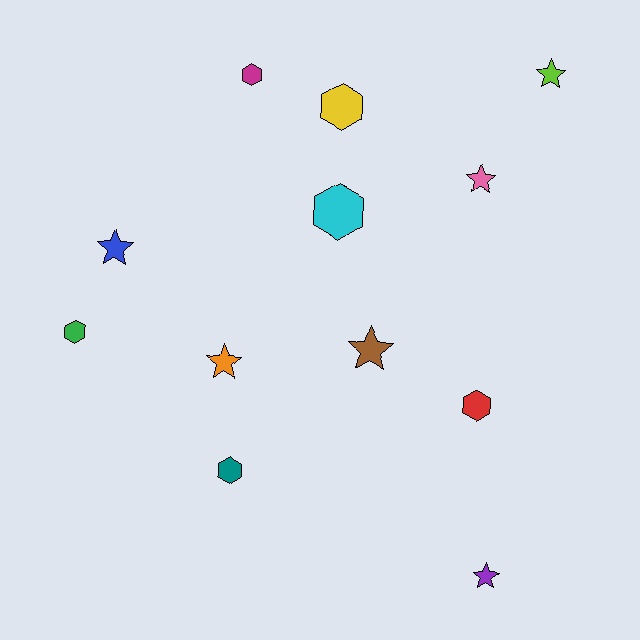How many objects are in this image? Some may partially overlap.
There are 12 objects.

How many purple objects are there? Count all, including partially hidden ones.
There is 1 purple object.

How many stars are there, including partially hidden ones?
There are 6 stars.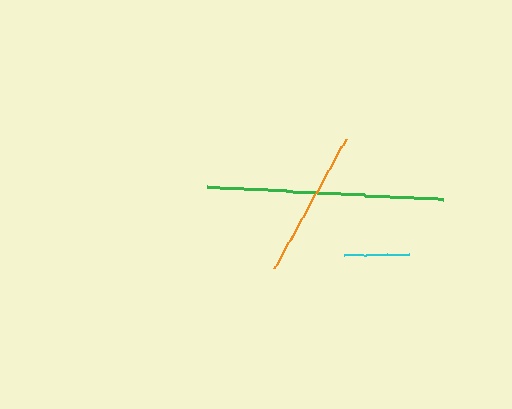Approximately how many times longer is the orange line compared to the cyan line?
The orange line is approximately 2.3 times the length of the cyan line.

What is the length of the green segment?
The green segment is approximately 237 pixels long.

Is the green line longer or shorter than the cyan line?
The green line is longer than the cyan line.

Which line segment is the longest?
The green line is the longest at approximately 237 pixels.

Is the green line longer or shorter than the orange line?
The green line is longer than the orange line.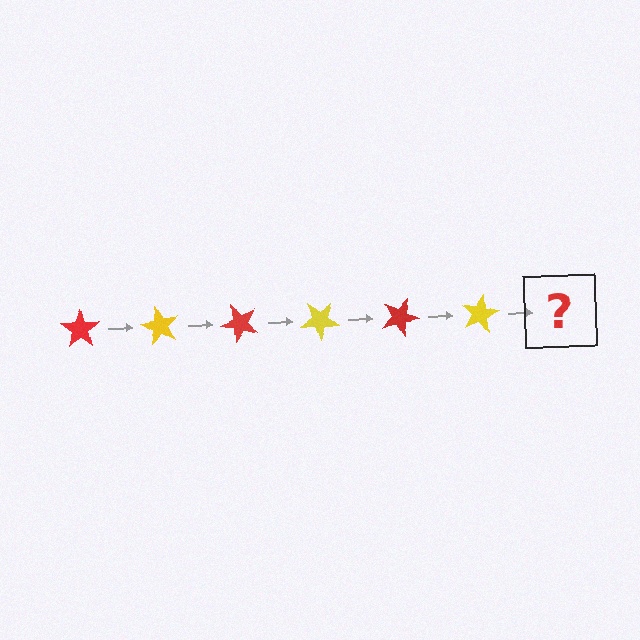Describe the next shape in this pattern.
It should be a red star, rotated 360 degrees from the start.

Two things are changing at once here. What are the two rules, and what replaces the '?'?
The two rules are that it rotates 60 degrees each step and the color cycles through red and yellow. The '?' should be a red star, rotated 360 degrees from the start.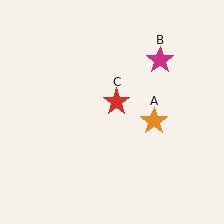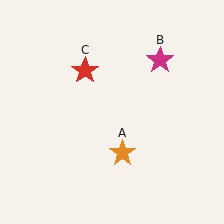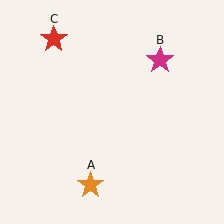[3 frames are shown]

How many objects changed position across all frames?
2 objects changed position: orange star (object A), red star (object C).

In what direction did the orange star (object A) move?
The orange star (object A) moved down and to the left.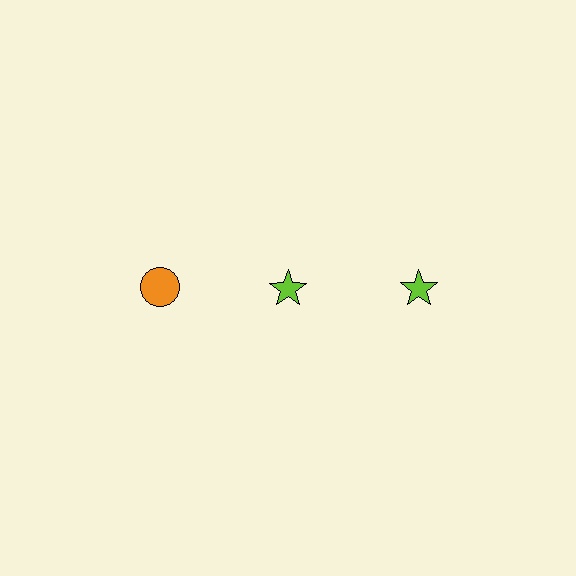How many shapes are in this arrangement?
There are 3 shapes arranged in a grid pattern.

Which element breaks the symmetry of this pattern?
The orange circle in the top row, leftmost column breaks the symmetry. All other shapes are lime stars.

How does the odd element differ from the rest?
It differs in both color (orange instead of lime) and shape (circle instead of star).